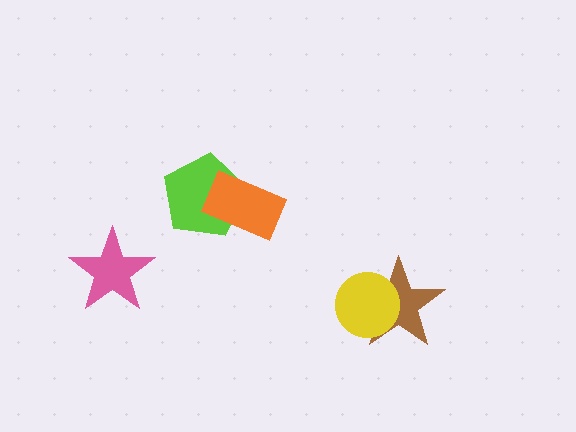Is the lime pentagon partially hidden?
Yes, it is partially covered by another shape.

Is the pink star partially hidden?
No, no other shape covers it.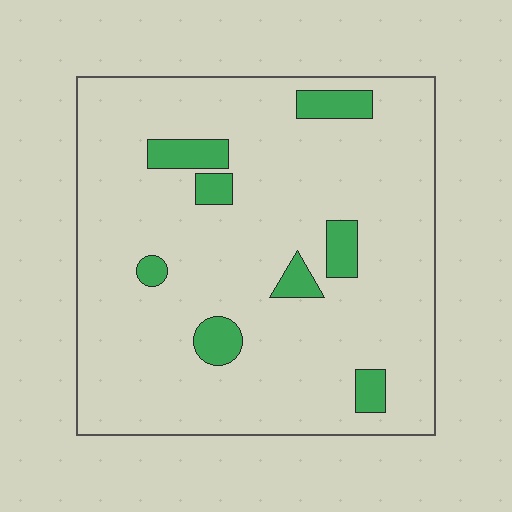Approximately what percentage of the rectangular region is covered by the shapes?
Approximately 10%.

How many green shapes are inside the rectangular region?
8.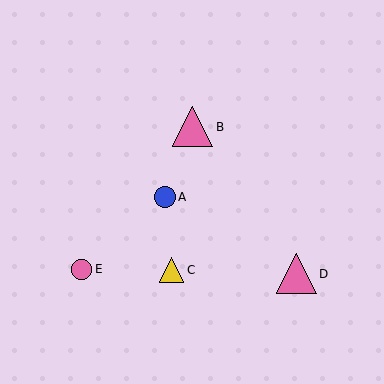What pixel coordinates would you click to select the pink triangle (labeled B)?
Click at (193, 127) to select the pink triangle B.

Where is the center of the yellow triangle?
The center of the yellow triangle is at (172, 270).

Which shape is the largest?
The pink triangle (labeled D) is the largest.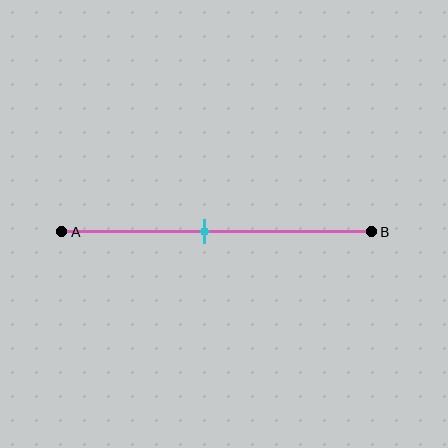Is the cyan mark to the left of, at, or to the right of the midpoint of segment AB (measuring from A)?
The cyan mark is to the left of the midpoint of segment AB.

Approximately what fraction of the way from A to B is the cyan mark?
The cyan mark is approximately 45% of the way from A to B.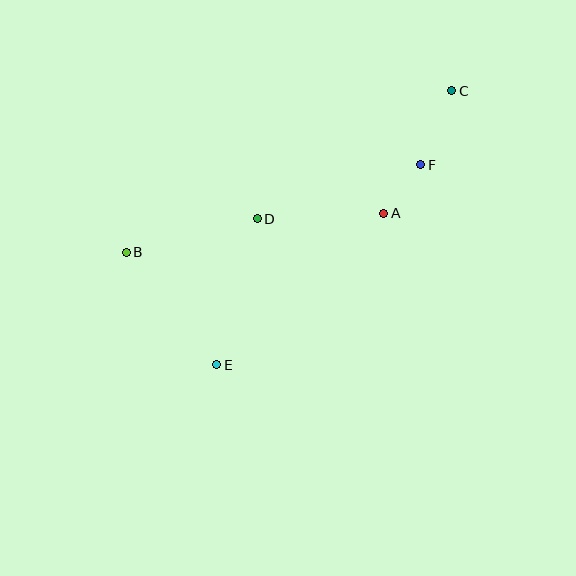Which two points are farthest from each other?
Points B and C are farthest from each other.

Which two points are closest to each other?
Points A and F are closest to each other.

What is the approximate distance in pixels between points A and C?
The distance between A and C is approximately 140 pixels.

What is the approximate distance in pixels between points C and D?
The distance between C and D is approximately 233 pixels.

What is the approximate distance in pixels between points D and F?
The distance between D and F is approximately 172 pixels.